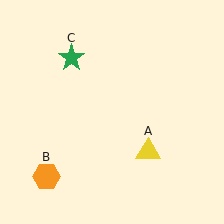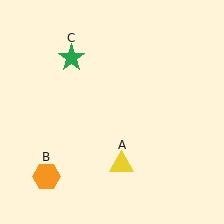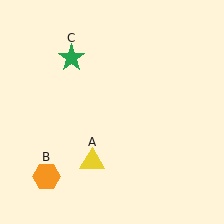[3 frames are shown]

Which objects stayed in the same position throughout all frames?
Orange hexagon (object B) and green star (object C) remained stationary.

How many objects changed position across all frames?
1 object changed position: yellow triangle (object A).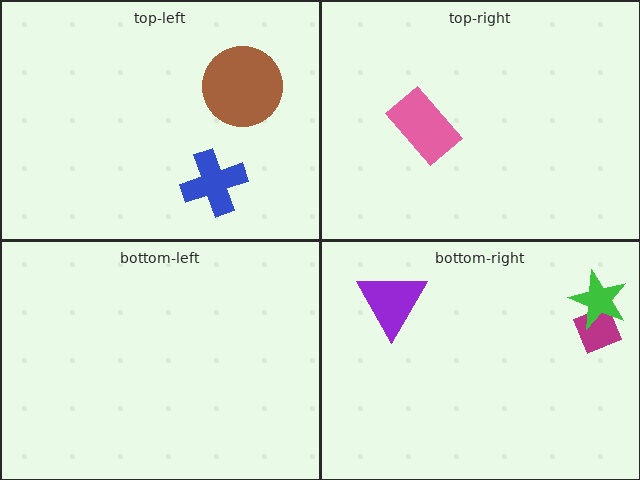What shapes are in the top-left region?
The brown circle, the blue cross.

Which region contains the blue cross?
The top-left region.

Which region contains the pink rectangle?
The top-right region.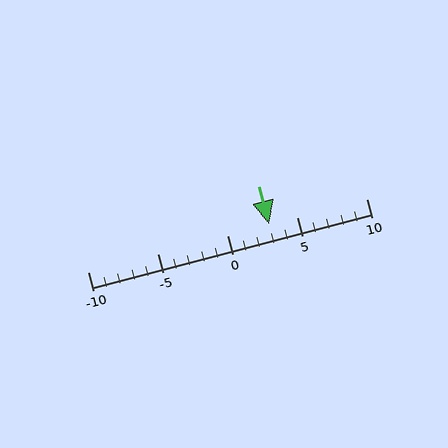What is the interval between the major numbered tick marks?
The major tick marks are spaced 5 units apart.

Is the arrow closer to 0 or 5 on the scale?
The arrow is closer to 5.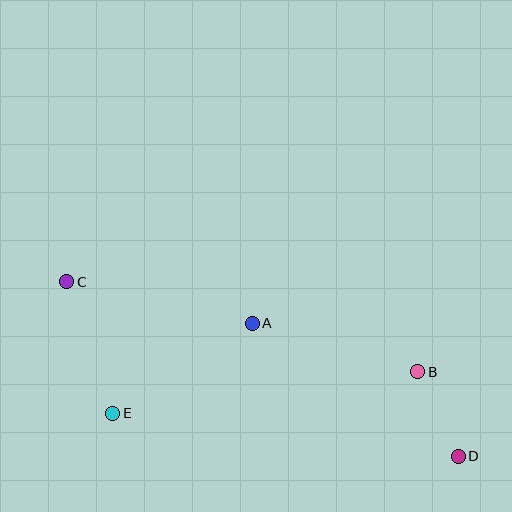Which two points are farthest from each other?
Points C and D are farthest from each other.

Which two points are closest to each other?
Points B and D are closest to each other.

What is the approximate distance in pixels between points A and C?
The distance between A and C is approximately 190 pixels.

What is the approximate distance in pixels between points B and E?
The distance between B and E is approximately 308 pixels.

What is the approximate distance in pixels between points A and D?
The distance between A and D is approximately 245 pixels.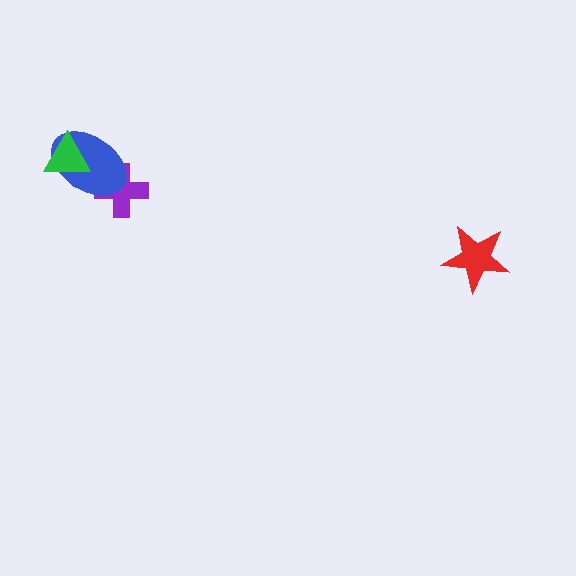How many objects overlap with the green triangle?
1 object overlaps with the green triangle.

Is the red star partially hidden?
No, no other shape covers it.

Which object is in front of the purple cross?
The blue ellipse is in front of the purple cross.